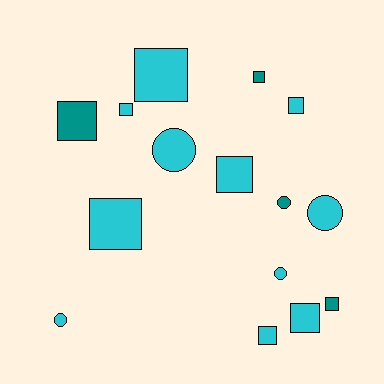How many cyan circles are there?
There are 4 cyan circles.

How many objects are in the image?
There are 15 objects.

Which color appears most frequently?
Cyan, with 11 objects.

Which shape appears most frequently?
Square, with 10 objects.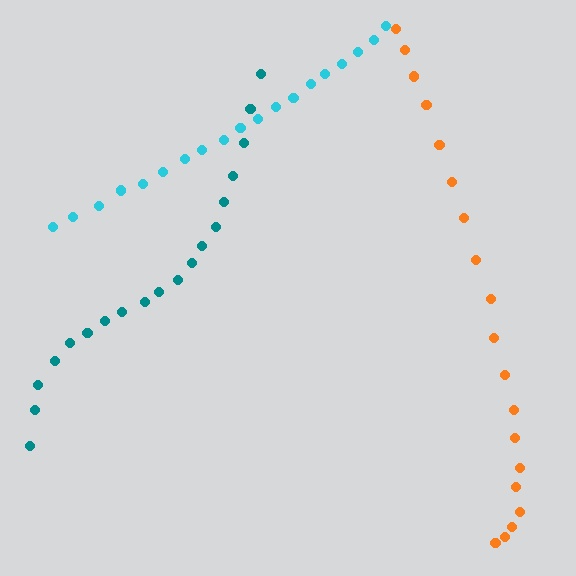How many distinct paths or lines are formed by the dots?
There are 3 distinct paths.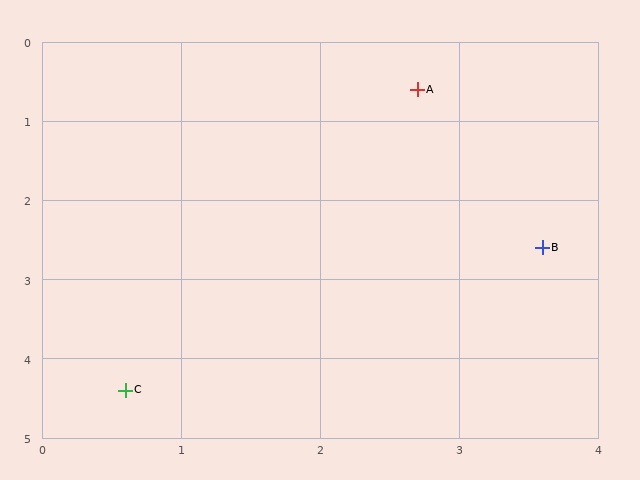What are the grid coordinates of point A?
Point A is at approximately (2.7, 0.6).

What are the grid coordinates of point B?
Point B is at approximately (3.6, 2.6).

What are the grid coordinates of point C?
Point C is at approximately (0.6, 4.4).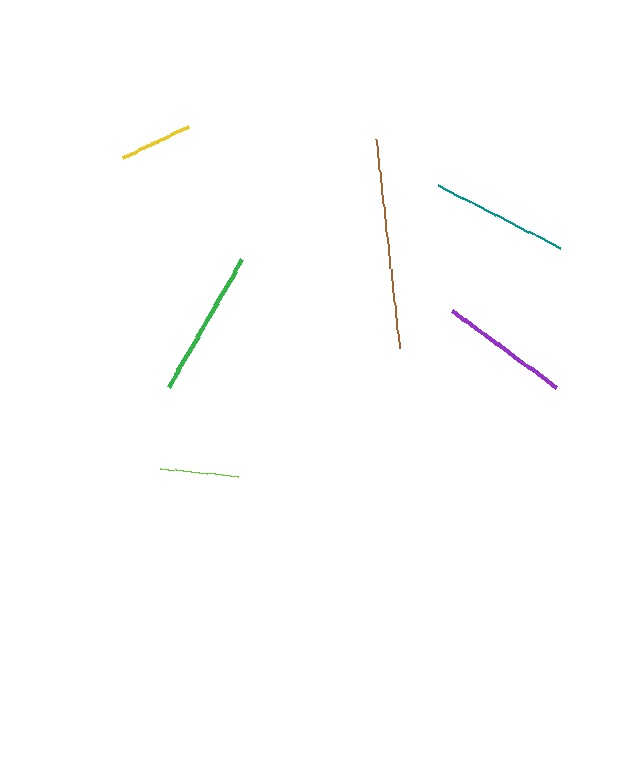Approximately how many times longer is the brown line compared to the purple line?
The brown line is approximately 1.6 times the length of the purple line.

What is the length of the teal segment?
The teal segment is approximately 137 pixels long.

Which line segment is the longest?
The brown line is the longest at approximately 209 pixels.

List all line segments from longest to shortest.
From longest to shortest: brown, green, teal, purple, lime, yellow.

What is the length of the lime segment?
The lime segment is approximately 79 pixels long.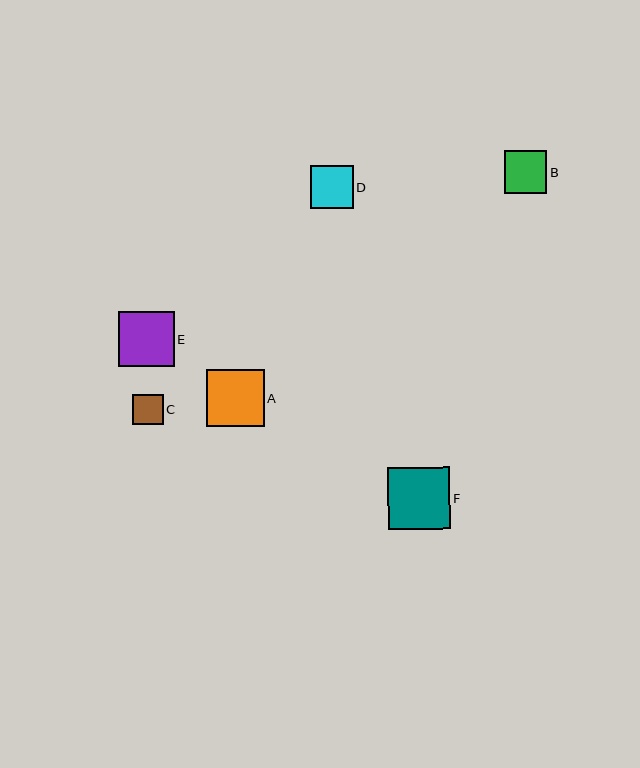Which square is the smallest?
Square C is the smallest with a size of approximately 30 pixels.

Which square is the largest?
Square F is the largest with a size of approximately 62 pixels.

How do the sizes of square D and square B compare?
Square D and square B are approximately the same size.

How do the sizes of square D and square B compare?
Square D and square B are approximately the same size.